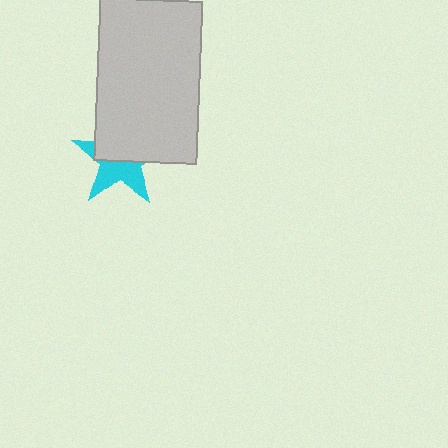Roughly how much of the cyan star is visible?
About half of it is visible (roughly 48%).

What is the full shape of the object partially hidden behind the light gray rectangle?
The partially hidden object is a cyan star.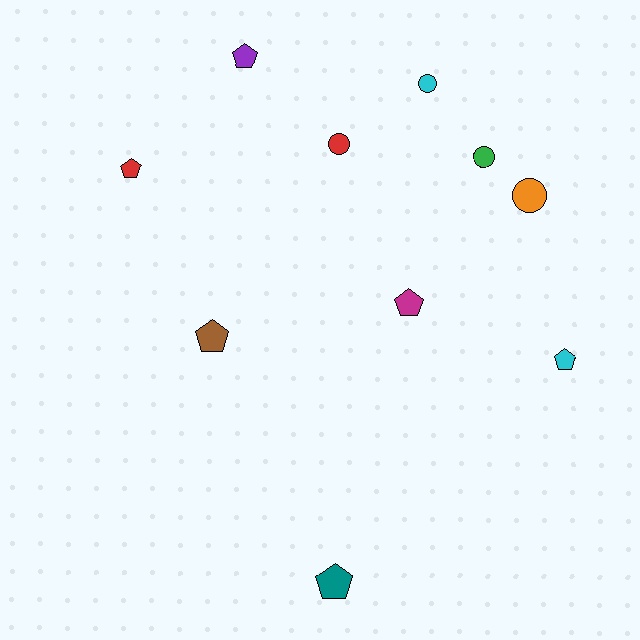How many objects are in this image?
There are 10 objects.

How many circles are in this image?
There are 4 circles.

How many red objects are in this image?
There are 2 red objects.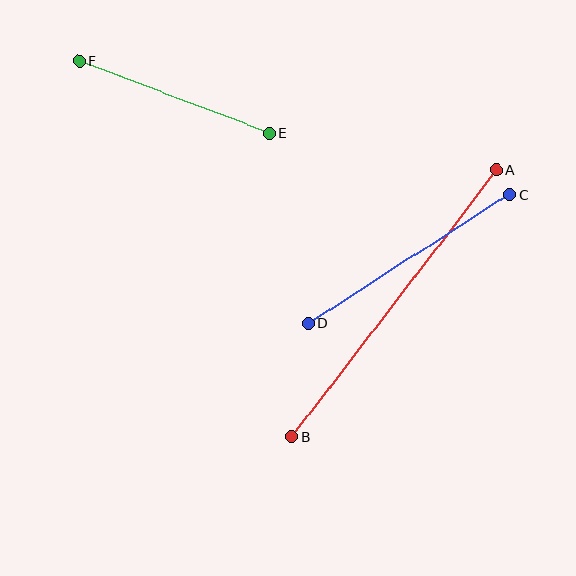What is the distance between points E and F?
The distance is approximately 203 pixels.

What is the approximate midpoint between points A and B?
The midpoint is at approximately (394, 303) pixels.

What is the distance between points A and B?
The distance is approximately 336 pixels.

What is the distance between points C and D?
The distance is approximately 240 pixels.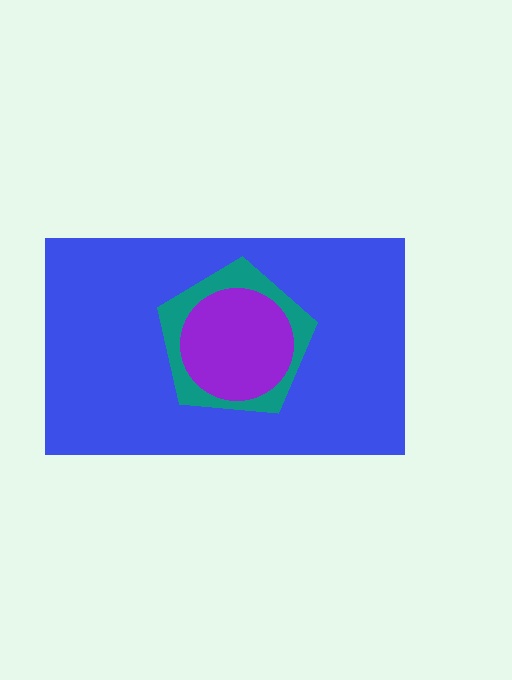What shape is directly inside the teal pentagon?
The purple circle.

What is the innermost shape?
The purple circle.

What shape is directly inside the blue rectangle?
The teal pentagon.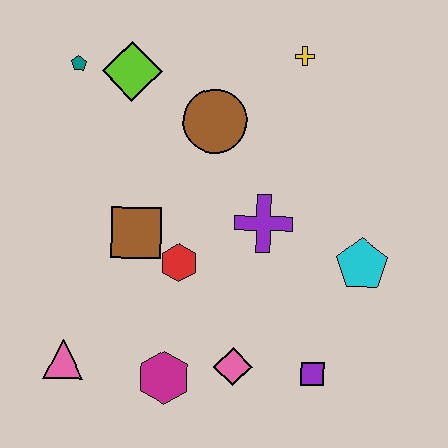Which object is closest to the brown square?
The red hexagon is closest to the brown square.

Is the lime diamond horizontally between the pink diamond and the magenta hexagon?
No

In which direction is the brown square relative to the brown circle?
The brown square is below the brown circle.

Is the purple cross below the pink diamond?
No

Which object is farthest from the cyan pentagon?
The teal pentagon is farthest from the cyan pentagon.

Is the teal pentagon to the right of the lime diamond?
No